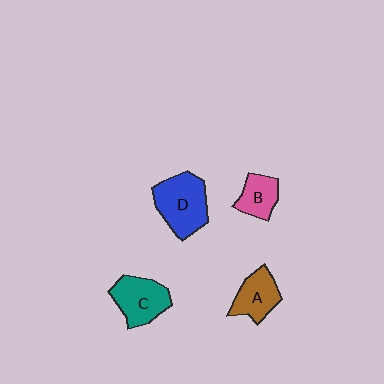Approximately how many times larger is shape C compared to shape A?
Approximately 1.2 times.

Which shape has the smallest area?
Shape B (pink).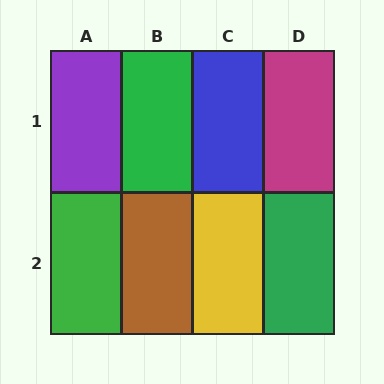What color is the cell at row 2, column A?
Green.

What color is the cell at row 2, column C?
Yellow.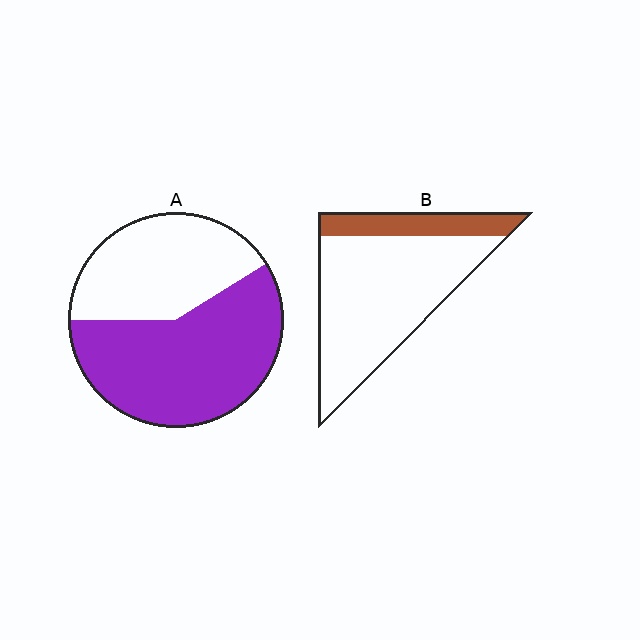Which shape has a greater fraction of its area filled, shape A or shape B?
Shape A.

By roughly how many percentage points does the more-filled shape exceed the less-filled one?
By roughly 40 percentage points (A over B).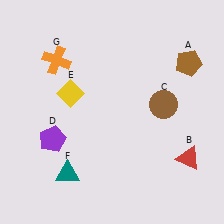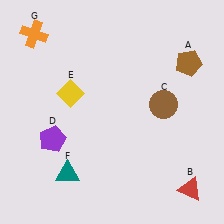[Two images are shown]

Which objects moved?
The objects that moved are: the red triangle (B), the orange cross (G).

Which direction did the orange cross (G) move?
The orange cross (G) moved up.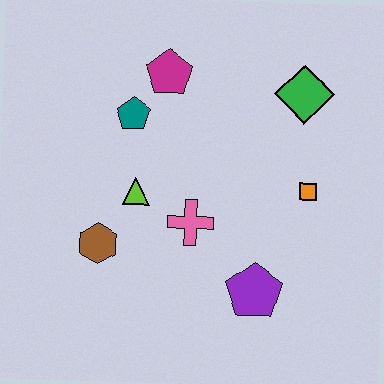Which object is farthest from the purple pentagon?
The magenta pentagon is farthest from the purple pentagon.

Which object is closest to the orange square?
The green diamond is closest to the orange square.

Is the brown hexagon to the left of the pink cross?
Yes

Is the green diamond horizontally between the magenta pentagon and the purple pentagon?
No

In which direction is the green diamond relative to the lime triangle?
The green diamond is to the right of the lime triangle.